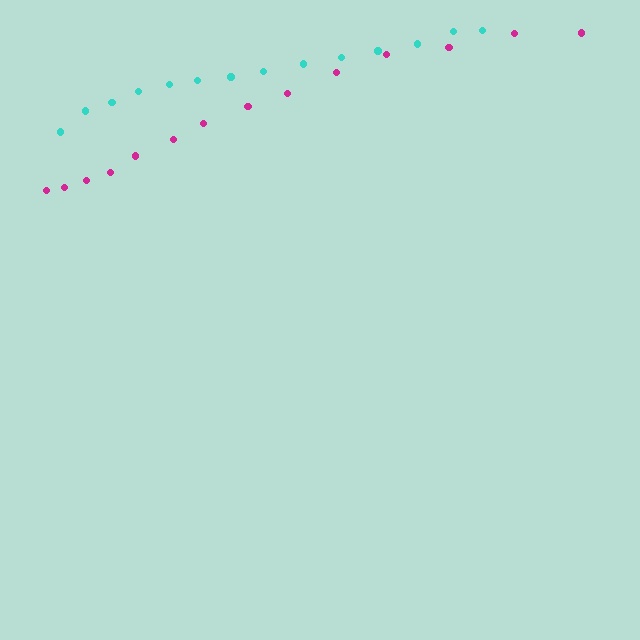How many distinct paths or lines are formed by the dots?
There are 2 distinct paths.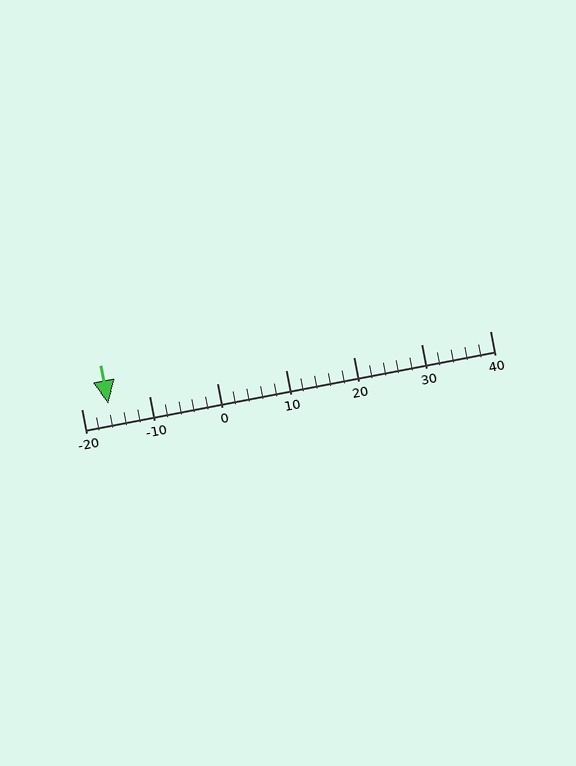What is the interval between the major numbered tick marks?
The major tick marks are spaced 10 units apart.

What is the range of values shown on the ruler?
The ruler shows values from -20 to 40.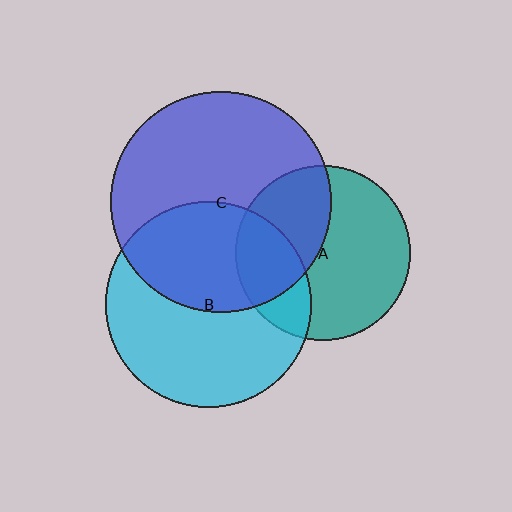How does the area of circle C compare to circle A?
Approximately 1.6 times.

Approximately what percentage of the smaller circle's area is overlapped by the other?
Approximately 40%.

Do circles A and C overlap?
Yes.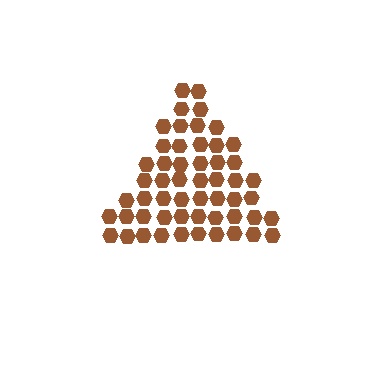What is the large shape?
The large shape is a triangle.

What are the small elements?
The small elements are hexagons.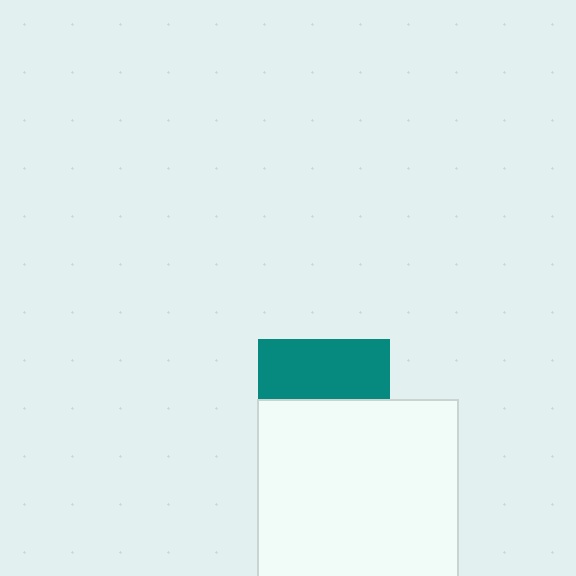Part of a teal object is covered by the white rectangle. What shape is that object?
It is a square.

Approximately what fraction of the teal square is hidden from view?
Roughly 54% of the teal square is hidden behind the white rectangle.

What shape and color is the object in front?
The object in front is a white rectangle.